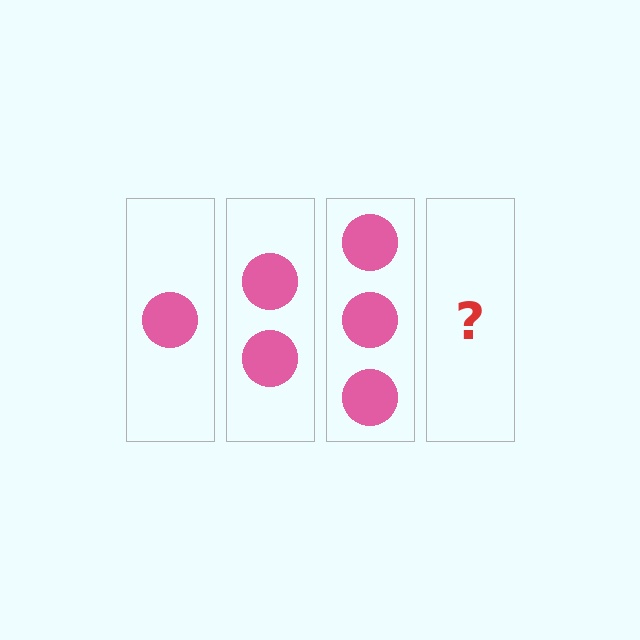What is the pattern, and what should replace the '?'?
The pattern is that each step adds one more circle. The '?' should be 4 circles.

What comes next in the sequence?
The next element should be 4 circles.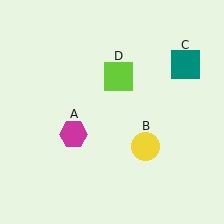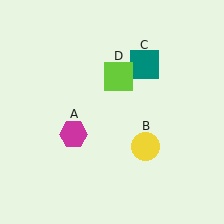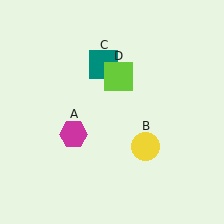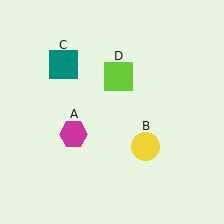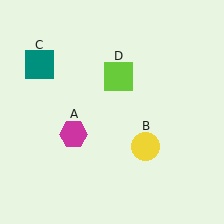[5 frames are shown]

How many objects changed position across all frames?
1 object changed position: teal square (object C).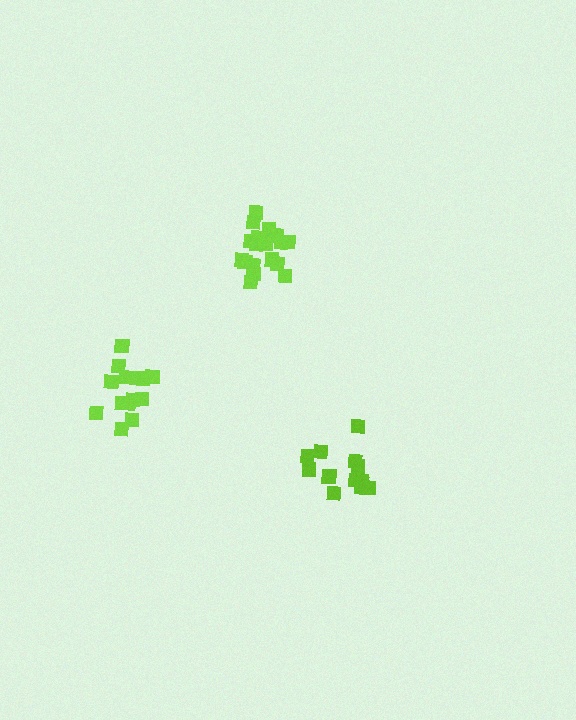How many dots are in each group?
Group 1: 14 dots, Group 2: 15 dots, Group 3: 19 dots (48 total).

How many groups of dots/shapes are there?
There are 3 groups.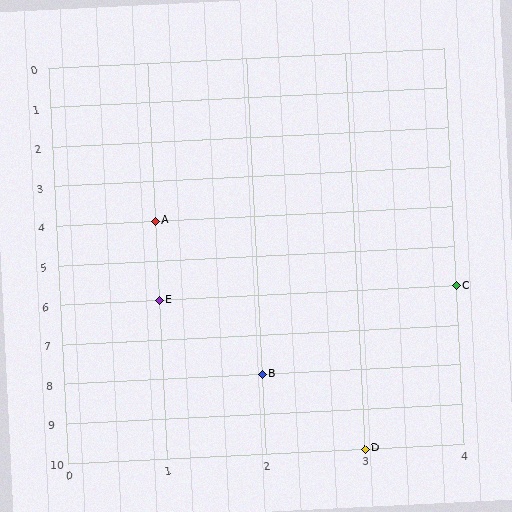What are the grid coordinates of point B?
Point B is at grid coordinates (2, 8).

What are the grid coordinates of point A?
Point A is at grid coordinates (1, 4).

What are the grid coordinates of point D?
Point D is at grid coordinates (3, 10).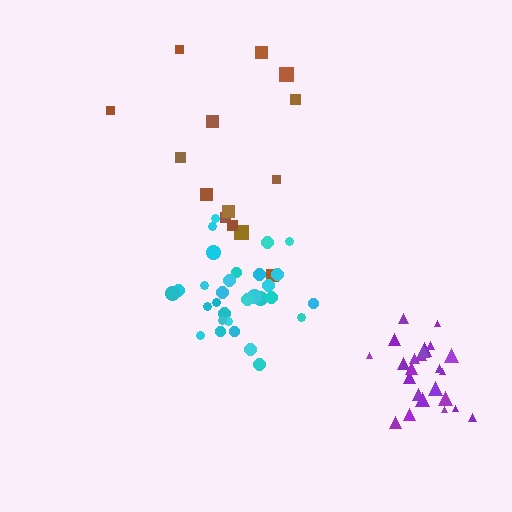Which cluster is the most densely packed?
Purple.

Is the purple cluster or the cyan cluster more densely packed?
Purple.